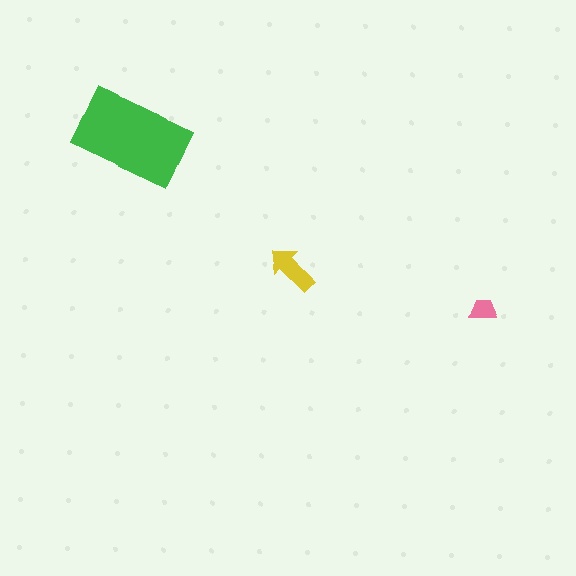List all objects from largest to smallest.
The green rectangle, the yellow arrow, the pink trapezoid.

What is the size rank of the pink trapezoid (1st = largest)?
3rd.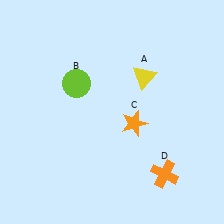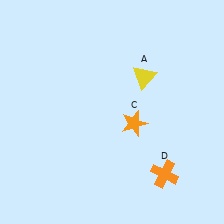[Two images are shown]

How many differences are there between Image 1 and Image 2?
There is 1 difference between the two images.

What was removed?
The lime circle (B) was removed in Image 2.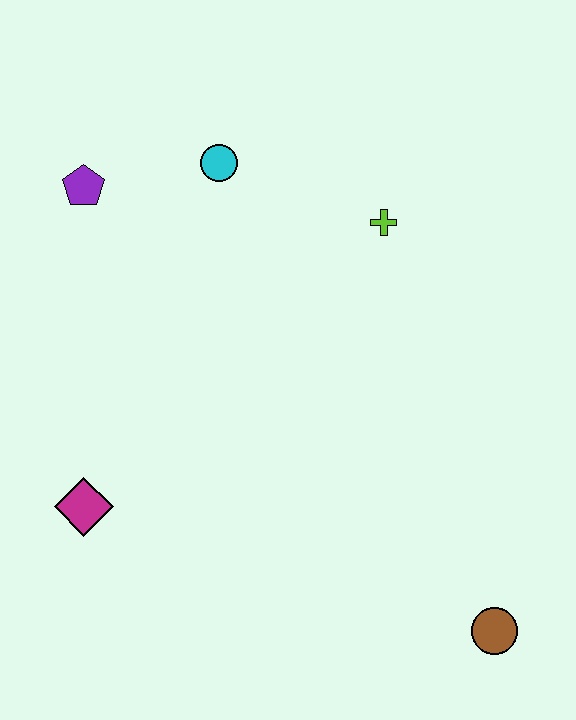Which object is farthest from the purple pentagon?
The brown circle is farthest from the purple pentagon.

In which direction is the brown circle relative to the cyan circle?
The brown circle is below the cyan circle.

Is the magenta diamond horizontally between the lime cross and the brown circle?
No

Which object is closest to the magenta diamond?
The purple pentagon is closest to the magenta diamond.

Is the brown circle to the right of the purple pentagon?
Yes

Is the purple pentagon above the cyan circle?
No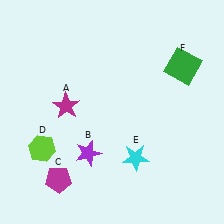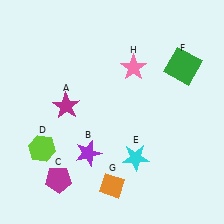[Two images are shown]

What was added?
An orange diamond (G), a pink star (H) were added in Image 2.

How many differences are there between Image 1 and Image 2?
There are 2 differences between the two images.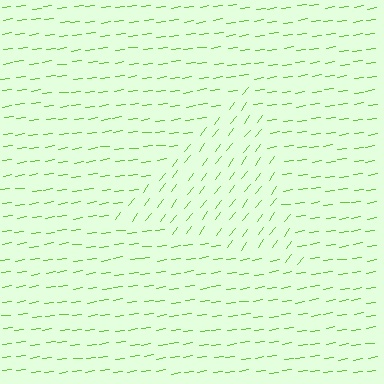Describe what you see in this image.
The image is filled with small lime line segments. A triangle region in the image has lines oriented differently from the surrounding lines, creating a visible texture boundary.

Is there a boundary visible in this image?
Yes, there is a texture boundary formed by a change in line orientation.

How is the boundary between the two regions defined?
The boundary is defined purely by a change in line orientation (approximately 45 degrees difference). All lines are the same color and thickness.